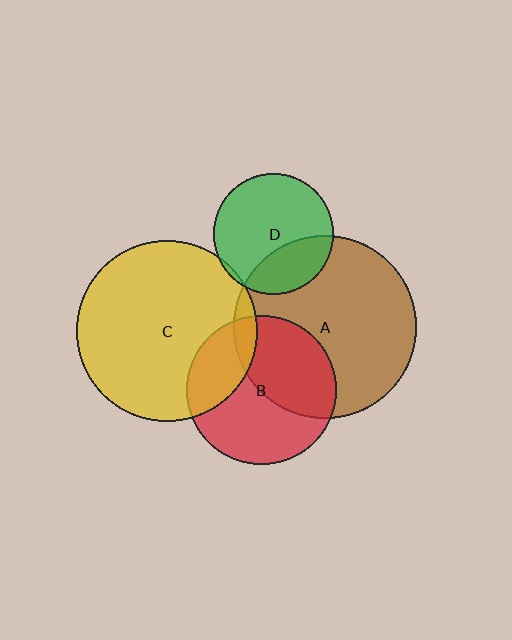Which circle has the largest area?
Circle A (brown).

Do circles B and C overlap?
Yes.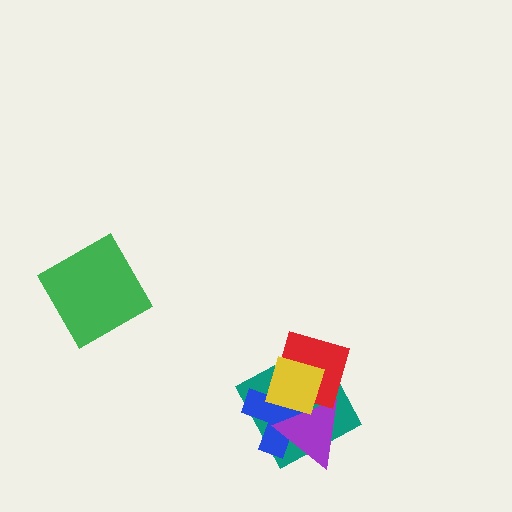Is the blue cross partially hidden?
Yes, it is partially covered by another shape.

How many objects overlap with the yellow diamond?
4 objects overlap with the yellow diamond.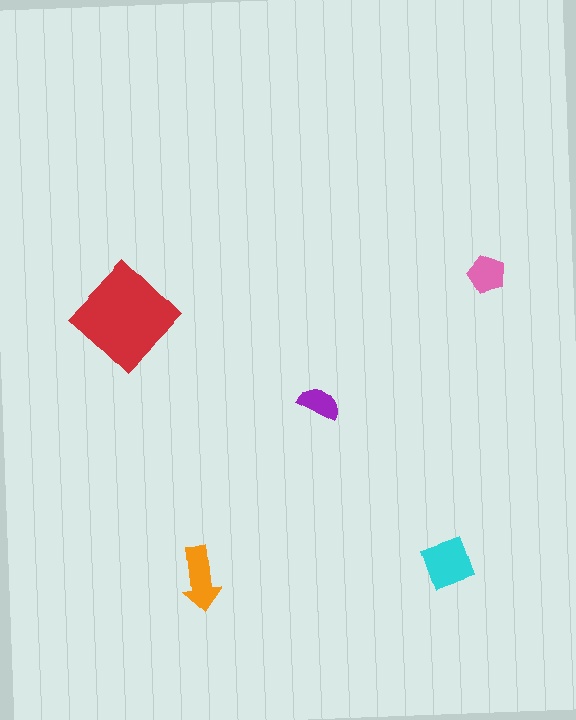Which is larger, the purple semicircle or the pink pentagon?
The pink pentagon.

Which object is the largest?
The red diamond.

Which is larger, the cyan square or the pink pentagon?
The cyan square.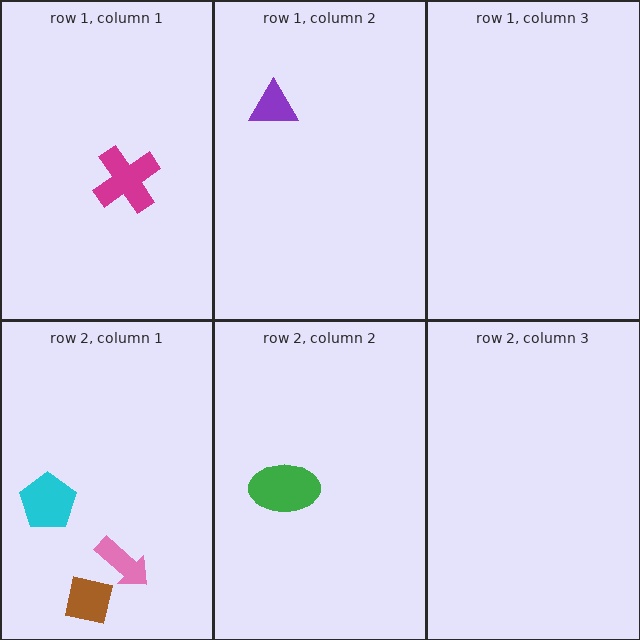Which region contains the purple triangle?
The row 1, column 2 region.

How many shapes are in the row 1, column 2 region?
1.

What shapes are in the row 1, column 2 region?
The purple triangle.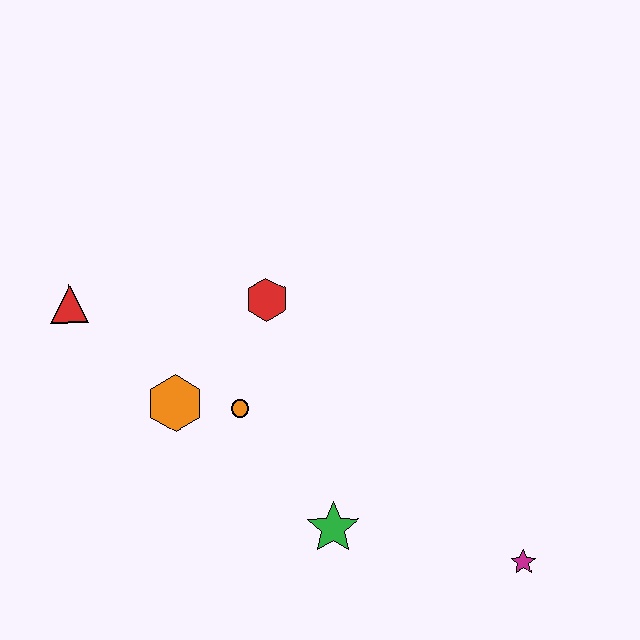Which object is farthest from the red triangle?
The magenta star is farthest from the red triangle.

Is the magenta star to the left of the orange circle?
No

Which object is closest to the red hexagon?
The orange circle is closest to the red hexagon.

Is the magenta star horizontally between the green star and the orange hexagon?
No